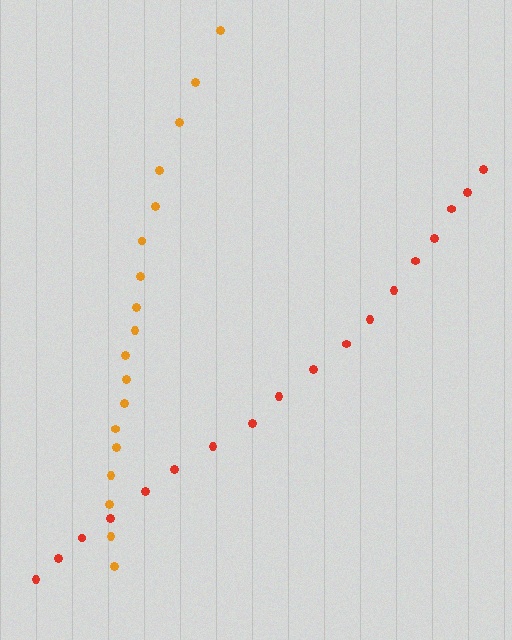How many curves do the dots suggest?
There are 2 distinct paths.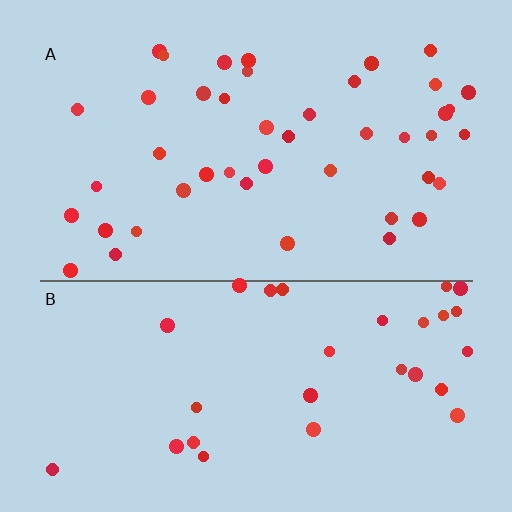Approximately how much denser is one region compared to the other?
Approximately 1.4× — region A over region B.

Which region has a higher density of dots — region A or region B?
A (the top).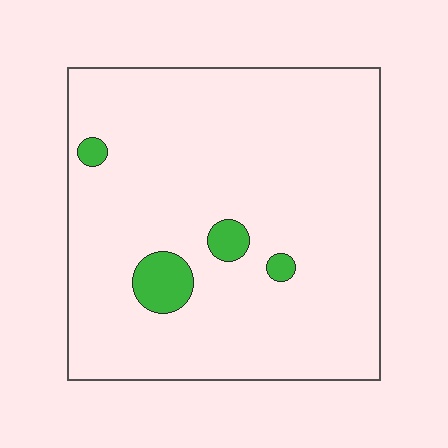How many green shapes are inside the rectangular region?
4.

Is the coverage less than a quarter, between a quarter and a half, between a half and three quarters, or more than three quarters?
Less than a quarter.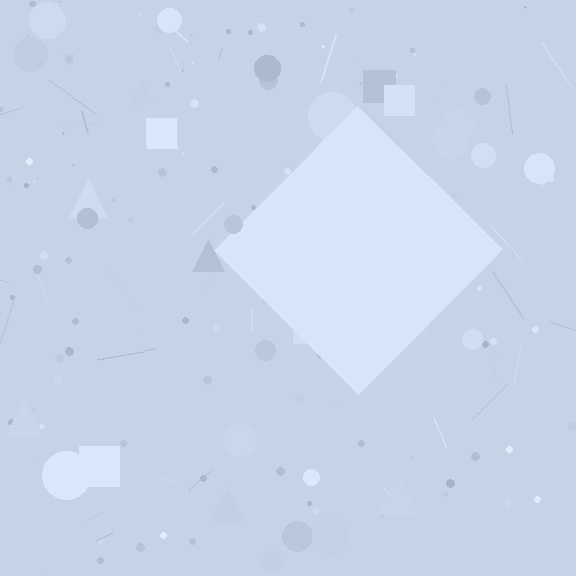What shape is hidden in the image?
A diamond is hidden in the image.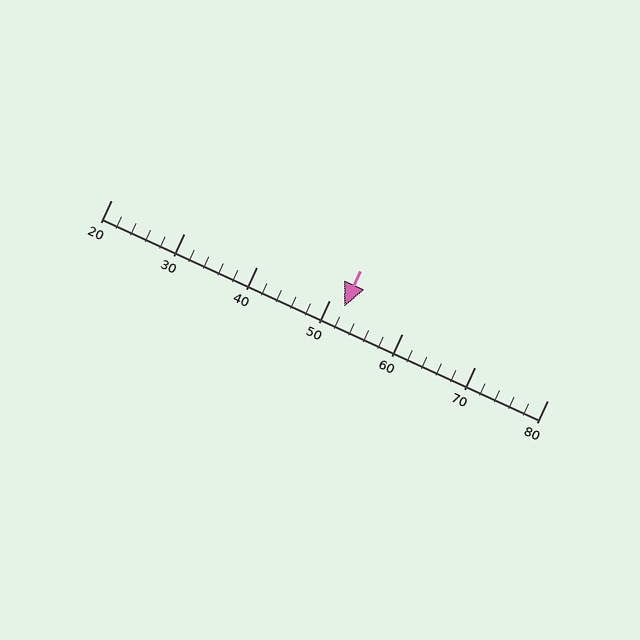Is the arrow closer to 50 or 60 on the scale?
The arrow is closer to 50.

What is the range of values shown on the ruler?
The ruler shows values from 20 to 80.